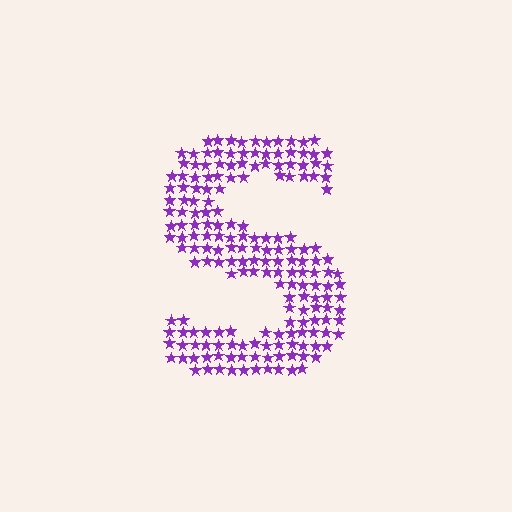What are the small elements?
The small elements are stars.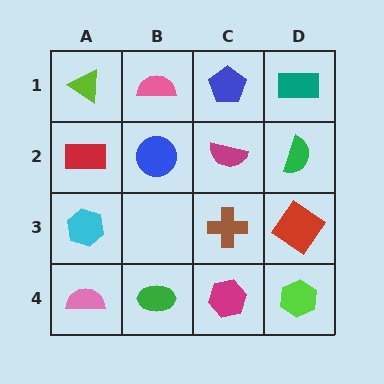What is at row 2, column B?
A blue circle.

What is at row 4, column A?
A pink semicircle.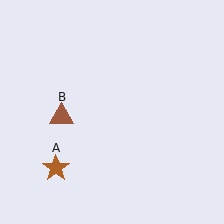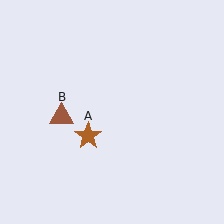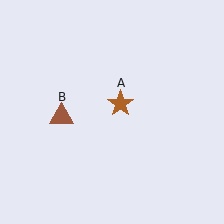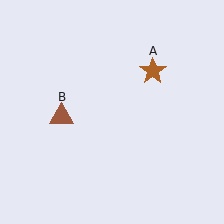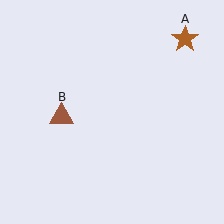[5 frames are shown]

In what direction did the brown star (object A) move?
The brown star (object A) moved up and to the right.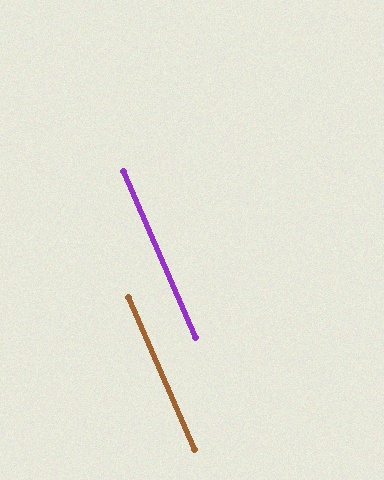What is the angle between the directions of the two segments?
Approximately 0 degrees.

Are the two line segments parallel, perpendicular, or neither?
Parallel — their directions differ by only 0.3°.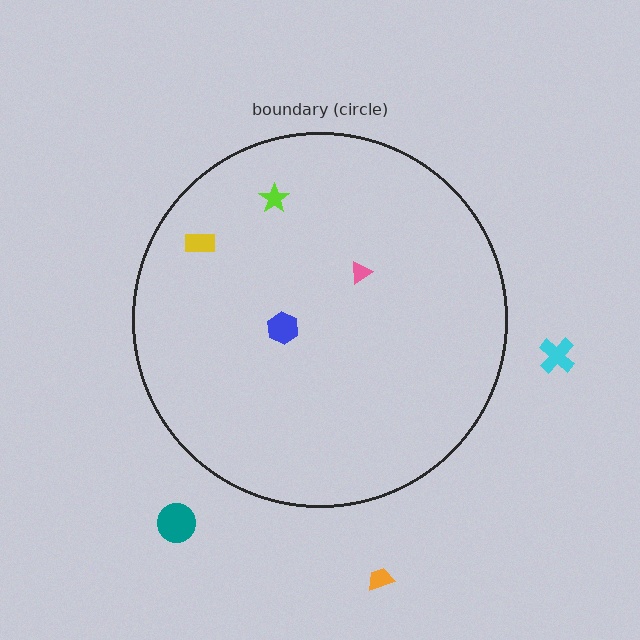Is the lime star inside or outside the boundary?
Inside.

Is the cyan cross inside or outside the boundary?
Outside.